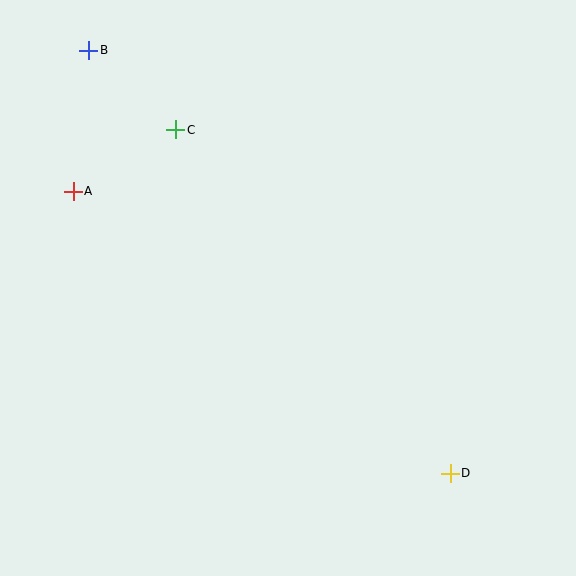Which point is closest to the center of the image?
Point C at (176, 130) is closest to the center.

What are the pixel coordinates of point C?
Point C is at (176, 130).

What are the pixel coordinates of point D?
Point D is at (450, 473).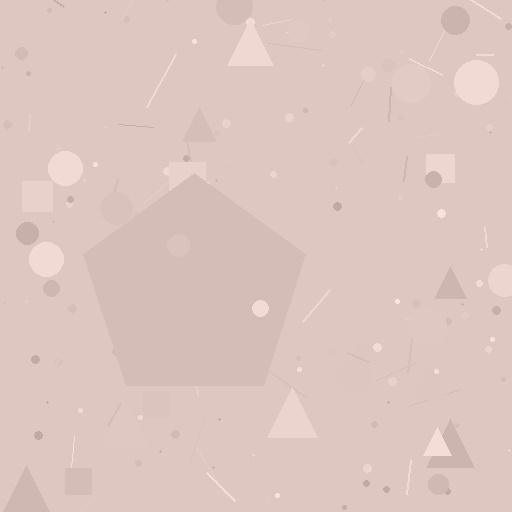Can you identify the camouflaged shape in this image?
The camouflaged shape is a pentagon.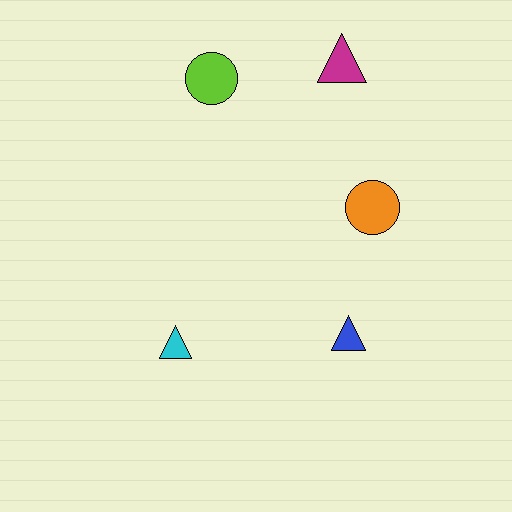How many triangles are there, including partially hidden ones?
There are 3 triangles.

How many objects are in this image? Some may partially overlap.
There are 5 objects.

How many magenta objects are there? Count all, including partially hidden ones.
There is 1 magenta object.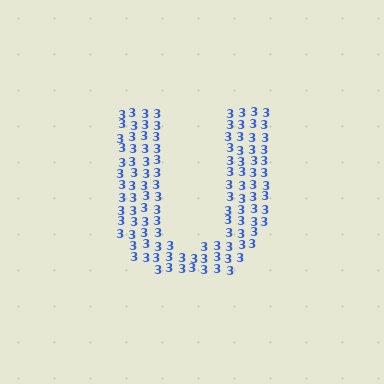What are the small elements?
The small elements are digit 3's.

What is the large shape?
The large shape is the letter U.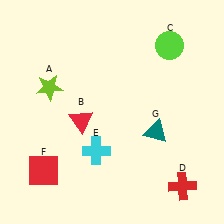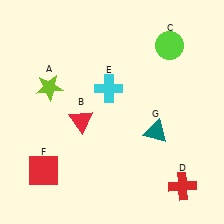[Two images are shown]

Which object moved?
The cyan cross (E) moved up.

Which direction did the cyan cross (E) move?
The cyan cross (E) moved up.